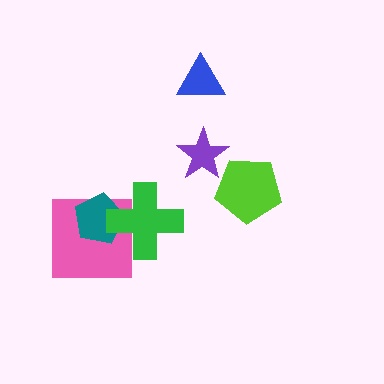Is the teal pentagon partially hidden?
Yes, it is partially covered by another shape.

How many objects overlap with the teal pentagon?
2 objects overlap with the teal pentagon.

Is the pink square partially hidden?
Yes, it is partially covered by another shape.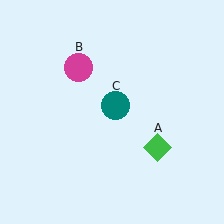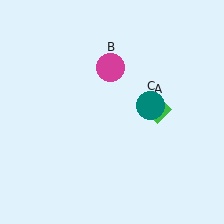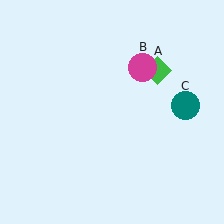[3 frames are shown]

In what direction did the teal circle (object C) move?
The teal circle (object C) moved right.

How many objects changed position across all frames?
3 objects changed position: green diamond (object A), magenta circle (object B), teal circle (object C).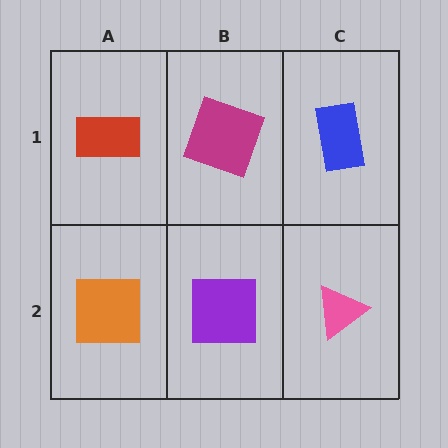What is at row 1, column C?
A blue rectangle.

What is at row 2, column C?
A pink triangle.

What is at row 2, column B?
A purple square.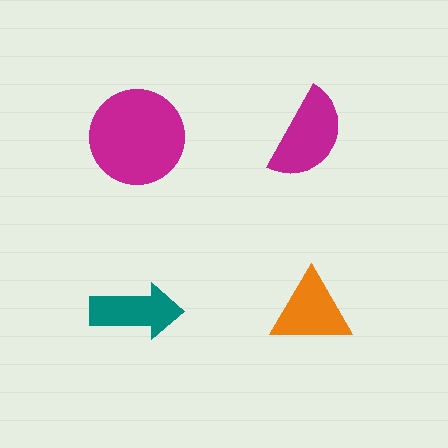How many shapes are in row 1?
2 shapes.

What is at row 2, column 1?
A teal arrow.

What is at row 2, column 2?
An orange triangle.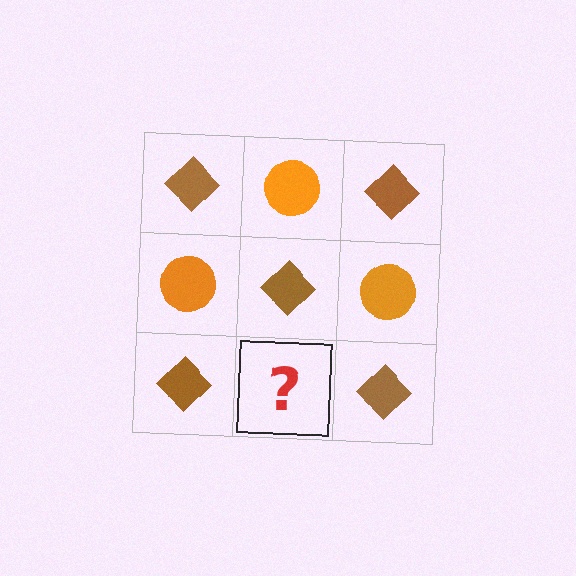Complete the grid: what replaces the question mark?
The question mark should be replaced with an orange circle.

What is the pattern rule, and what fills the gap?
The rule is that it alternates brown diamond and orange circle in a checkerboard pattern. The gap should be filled with an orange circle.